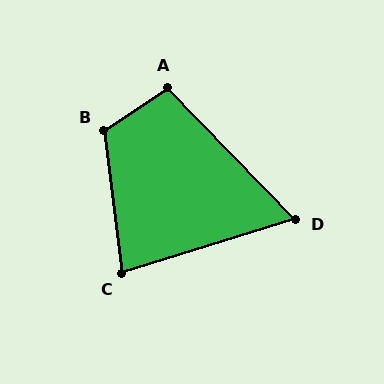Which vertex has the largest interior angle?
B, at approximately 117 degrees.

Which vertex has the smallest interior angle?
D, at approximately 63 degrees.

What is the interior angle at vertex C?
Approximately 80 degrees (acute).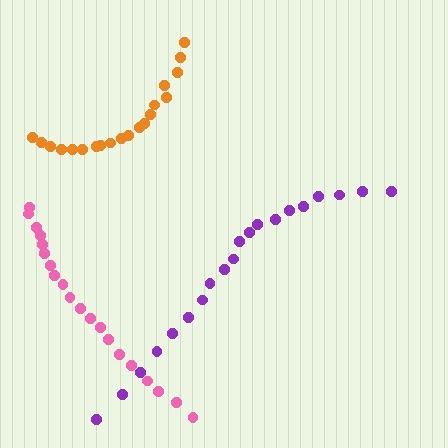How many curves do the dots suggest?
There are 3 distinct paths.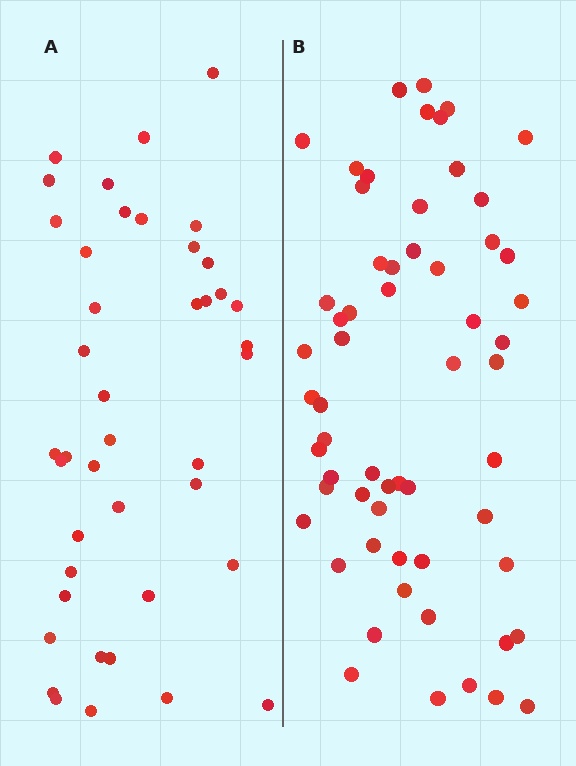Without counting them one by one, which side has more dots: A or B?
Region B (the right region) has more dots.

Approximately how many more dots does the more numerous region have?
Region B has approximately 20 more dots than region A.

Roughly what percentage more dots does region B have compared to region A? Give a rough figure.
About 45% more.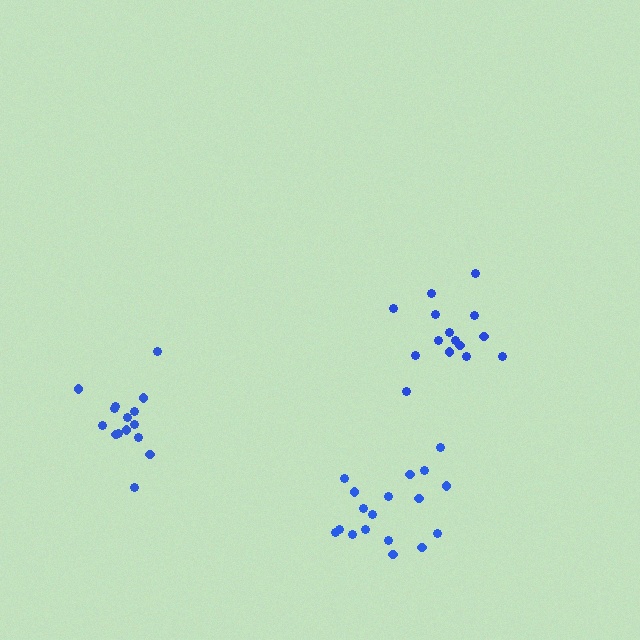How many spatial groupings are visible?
There are 3 spatial groupings.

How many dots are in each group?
Group 1: 15 dots, Group 2: 15 dots, Group 3: 18 dots (48 total).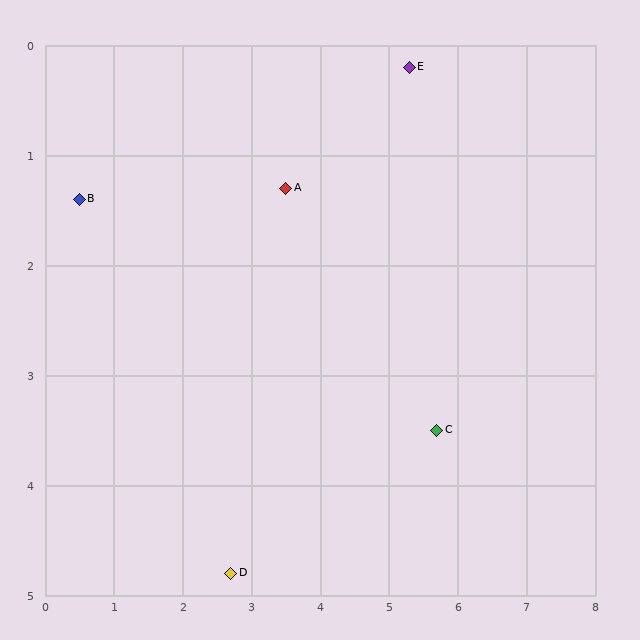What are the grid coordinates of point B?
Point B is at approximately (0.5, 1.4).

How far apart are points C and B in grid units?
Points C and B are about 5.6 grid units apart.